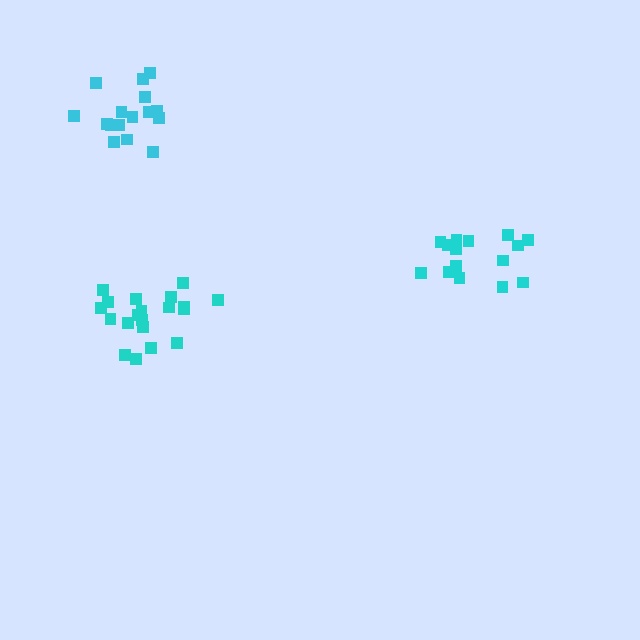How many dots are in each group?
Group 1: 20 dots, Group 2: 15 dots, Group 3: 16 dots (51 total).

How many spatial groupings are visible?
There are 3 spatial groupings.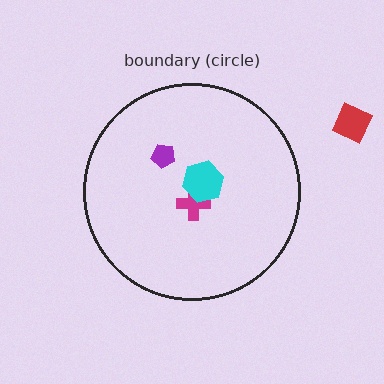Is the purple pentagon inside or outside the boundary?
Inside.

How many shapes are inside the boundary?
3 inside, 1 outside.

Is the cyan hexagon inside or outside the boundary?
Inside.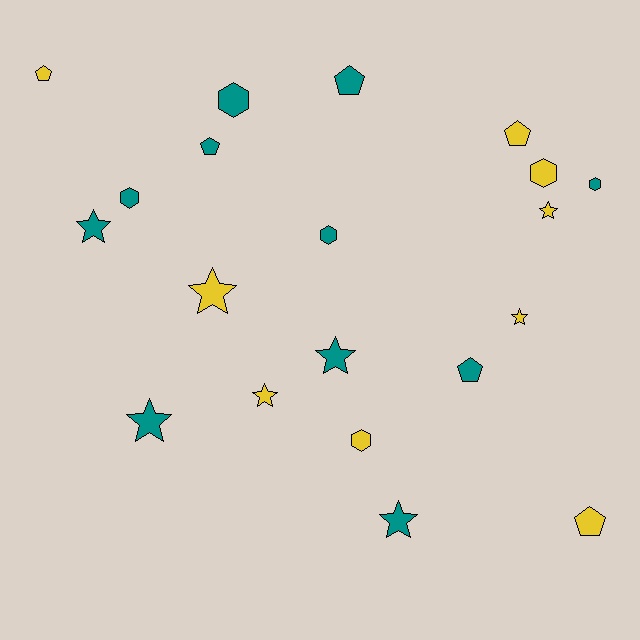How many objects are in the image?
There are 20 objects.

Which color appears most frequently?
Teal, with 11 objects.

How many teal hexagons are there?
There are 4 teal hexagons.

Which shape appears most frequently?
Star, with 8 objects.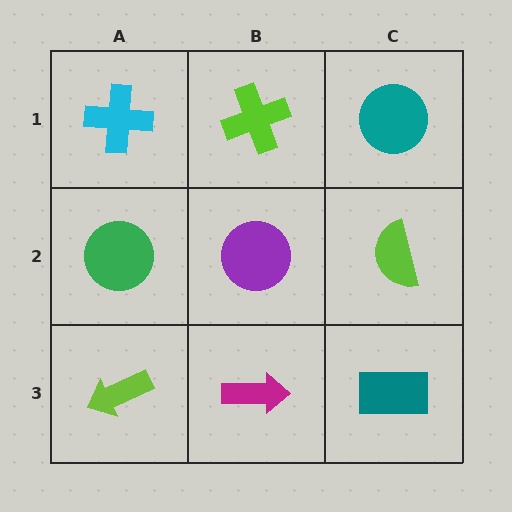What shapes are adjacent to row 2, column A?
A cyan cross (row 1, column A), a lime arrow (row 3, column A), a purple circle (row 2, column B).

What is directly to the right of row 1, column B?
A teal circle.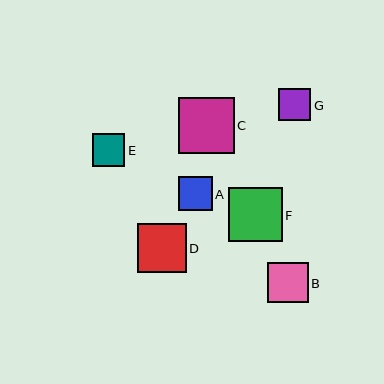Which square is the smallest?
Square G is the smallest with a size of approximately 32 pixels.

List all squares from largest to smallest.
From largest to smallest: C, F, D, B, A, E, G.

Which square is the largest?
Square C is the largest with a size of approximately 56 pixels.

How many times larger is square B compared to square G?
Square B is approximately 1.3 times the size of square G.